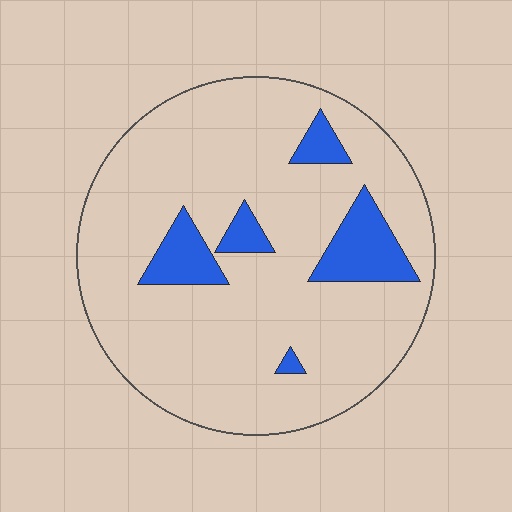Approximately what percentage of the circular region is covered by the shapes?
Approximately 15%.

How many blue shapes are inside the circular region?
5.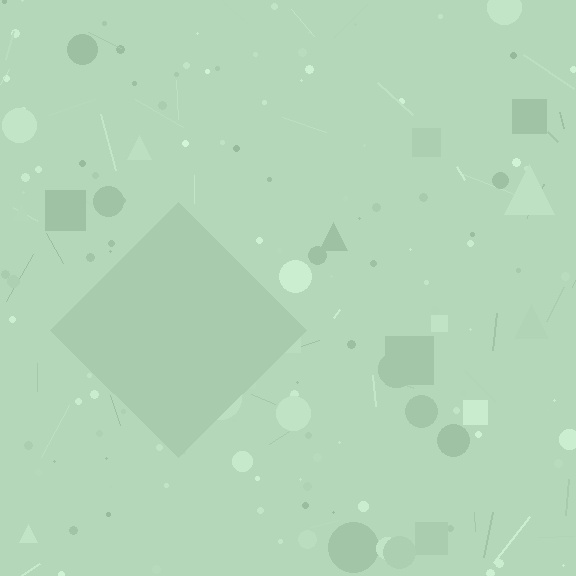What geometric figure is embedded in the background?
A diamond is embedded in the background.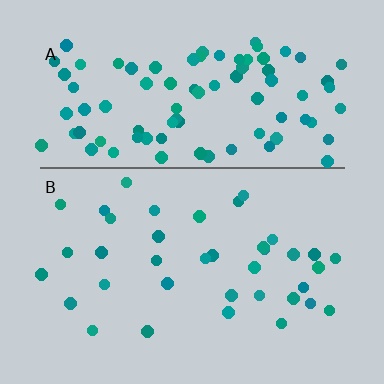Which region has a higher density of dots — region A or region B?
A (the top).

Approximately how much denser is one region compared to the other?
Approximately 2.4× — region A over region B.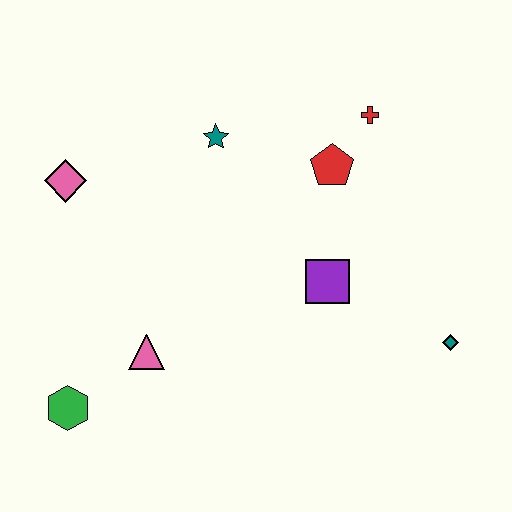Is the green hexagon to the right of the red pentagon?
No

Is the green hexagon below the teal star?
Yes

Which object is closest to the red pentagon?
The red cross is closest to the red pentagon.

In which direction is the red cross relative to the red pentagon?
The red cross is above the red pentagon.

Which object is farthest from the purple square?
The green hexagon is farthest from the purple square.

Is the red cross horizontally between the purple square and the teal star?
No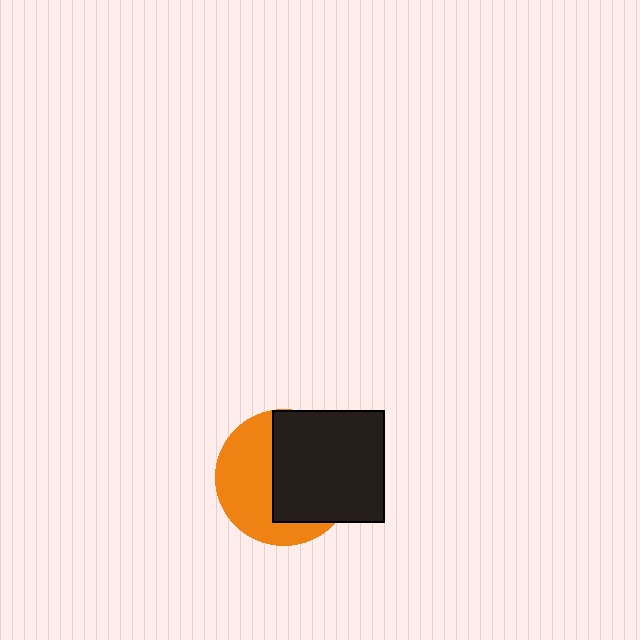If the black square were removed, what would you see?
You would see the complete orange circle.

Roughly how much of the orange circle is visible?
About half of it is visible (roughly 46%).